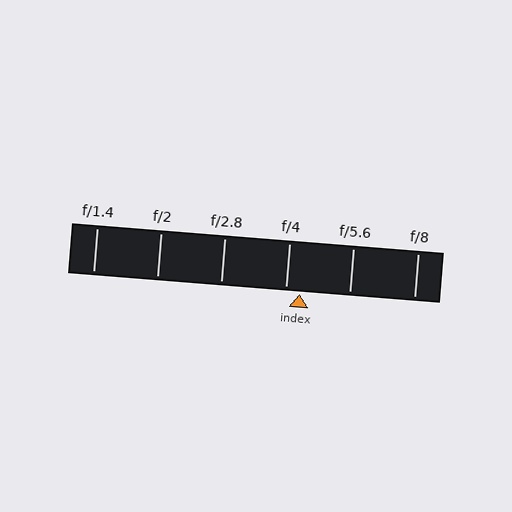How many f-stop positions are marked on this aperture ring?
There are 6 f-stop positions marked.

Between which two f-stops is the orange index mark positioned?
The index mark is between f/4 and f/5.6.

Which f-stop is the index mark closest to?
The index mark is closest to f/4.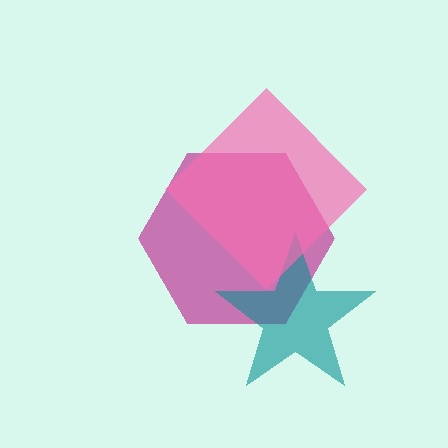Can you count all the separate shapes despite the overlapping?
Yes, there are 3 separate shapes.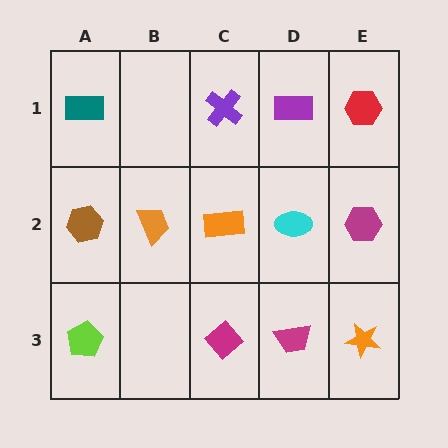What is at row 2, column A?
A brown hexagon.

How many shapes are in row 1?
4 shapes.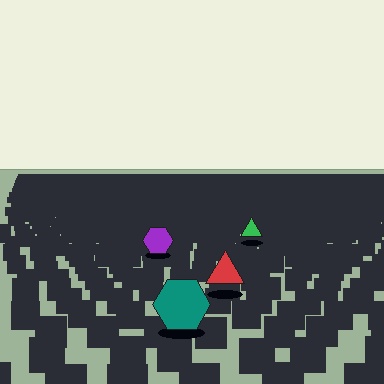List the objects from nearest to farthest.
From nearest to farthest: the teal hexagon, the red triangle, the purple hexagon, the green triangle.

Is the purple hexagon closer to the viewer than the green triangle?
Yes. The purple hexagon is closer — you can tell from the texture gradient: the ground texture is coarser near it.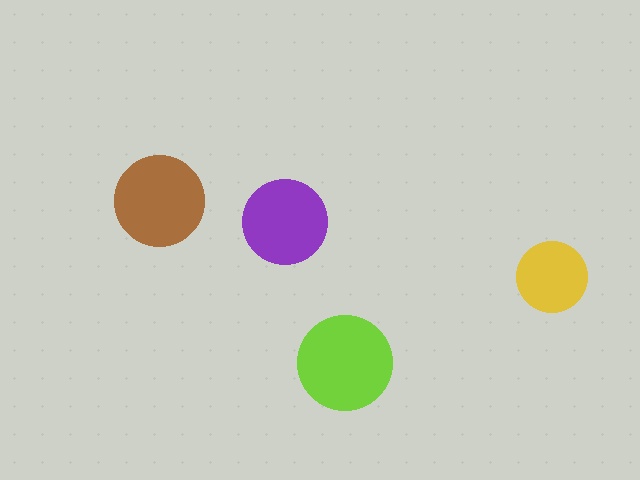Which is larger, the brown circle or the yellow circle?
The brown one.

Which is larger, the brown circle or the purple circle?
The brown one.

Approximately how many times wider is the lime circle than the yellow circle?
About 1.5 times wider.